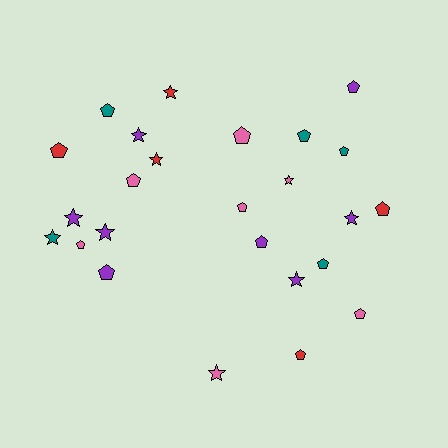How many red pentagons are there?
There are 3 red pentagons.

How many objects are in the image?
There are 25 objects.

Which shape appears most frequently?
Pentagon, with 15 objects.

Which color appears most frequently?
Purple, with 8 objects.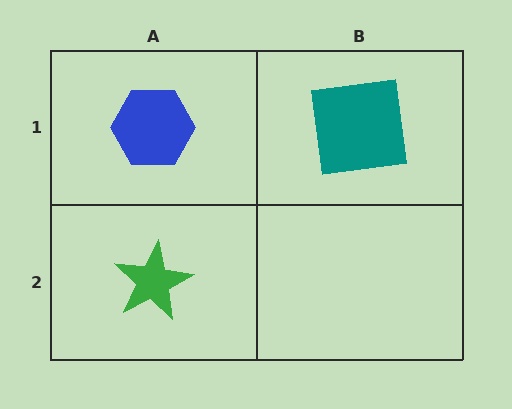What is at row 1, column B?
A teal square.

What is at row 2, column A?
A green star.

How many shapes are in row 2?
1 shape.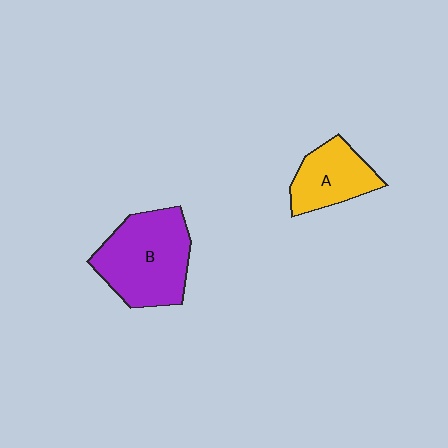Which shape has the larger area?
Shape B (purple).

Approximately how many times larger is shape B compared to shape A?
Approximately 1.6 times.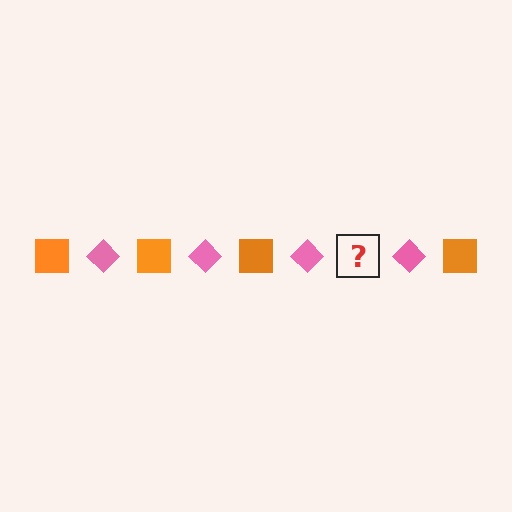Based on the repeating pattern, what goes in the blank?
The blank should be an orange square.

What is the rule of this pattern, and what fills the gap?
The rule is that the pattern alternates between orange square and pink diamond. The gap should be filled with an orange square.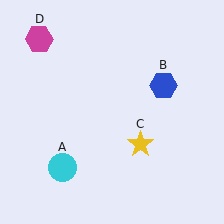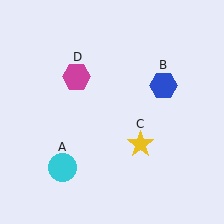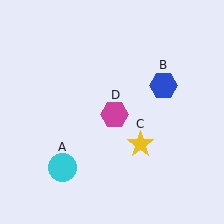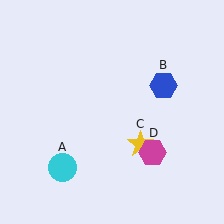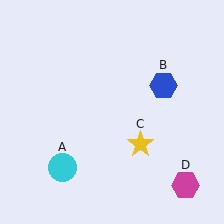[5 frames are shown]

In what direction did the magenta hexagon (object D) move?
The magenta hexagon (object D) moved down and to the right.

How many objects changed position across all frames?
1 object changed position: magenta hexagon (object D).